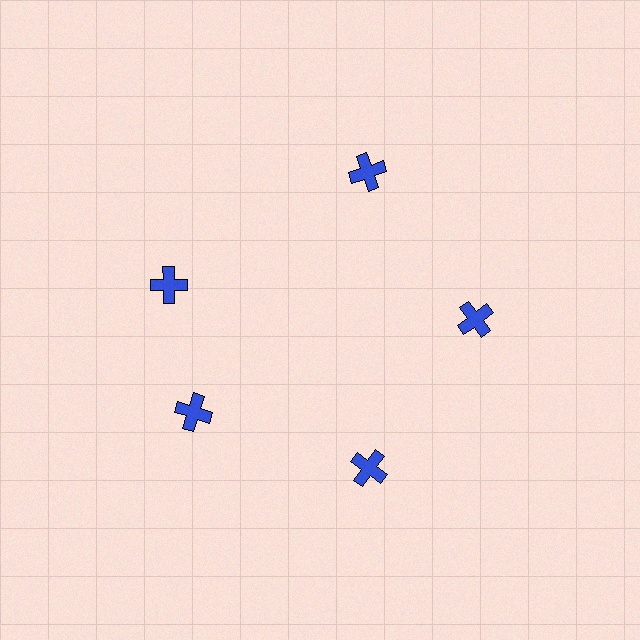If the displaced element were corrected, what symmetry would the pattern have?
It would have 5-fold rotational symmetry — the pattern would map onto itself every 72 degrees.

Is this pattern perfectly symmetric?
No. The 5 blue crosses are arranged in a ring, but one element near the 10 o'clock position is rotated out of alignment along the ring, breaking the 5-fold rotational symmetry.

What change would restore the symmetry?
The symmetry would be restored by rotating it back into even spacing with its neighbors so that all 5 crosses sit at equal angles and equal distance from the center.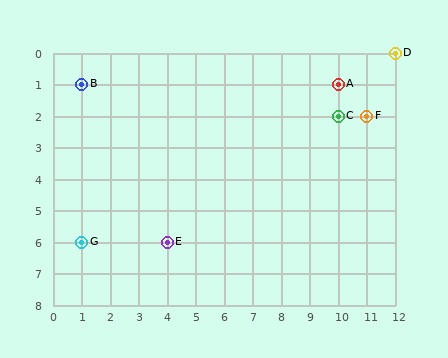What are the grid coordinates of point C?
Point C is at grid coordinates (10, 2).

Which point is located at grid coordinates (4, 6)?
Point E is at (4, 6).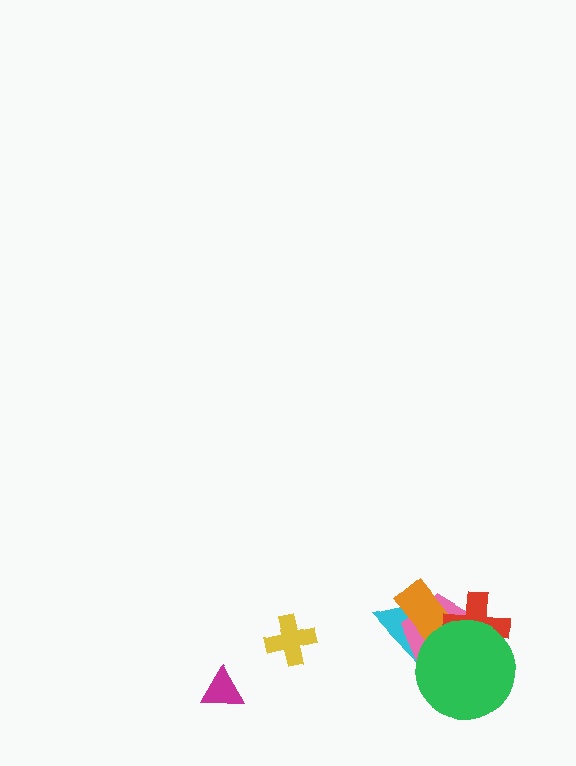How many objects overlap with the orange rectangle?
3 objects overlap with the orange rectangle.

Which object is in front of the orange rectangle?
The red cross is in front of the orange rectangle.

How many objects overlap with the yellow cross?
0 objects overlap with the yellow cross.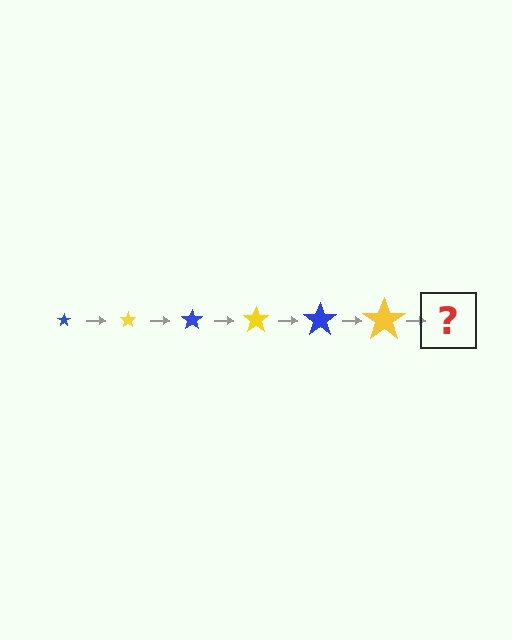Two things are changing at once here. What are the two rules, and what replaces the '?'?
The two rules are that the star grows larger each step and the color cycles through blue and yellow. The '?' should be a blue star, larger than the previous one.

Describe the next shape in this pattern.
It should be a blue star, larger than the previous one.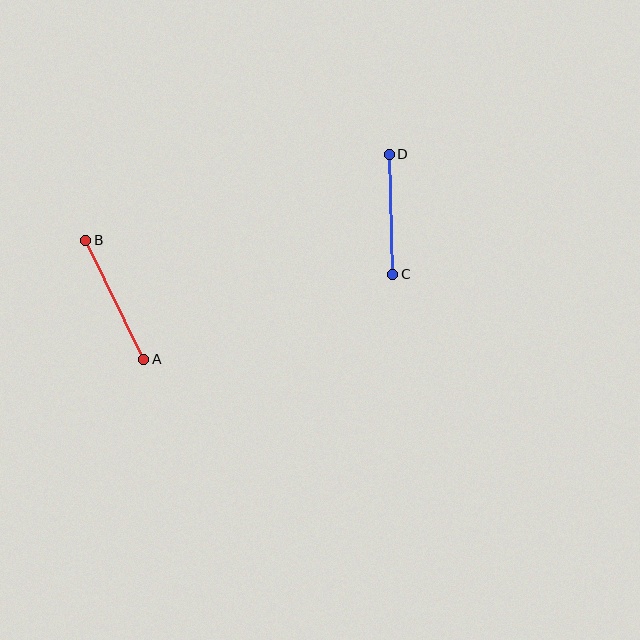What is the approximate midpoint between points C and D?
The midpoint is at approximately (391, 214) pixels.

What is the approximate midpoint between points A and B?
The midpoint is at approximately (115, 300) pixels.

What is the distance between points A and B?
The distance is approximately 133 pixels.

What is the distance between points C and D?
The distance is approximately 120 pixels.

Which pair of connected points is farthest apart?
Points A and B are farthest apart.